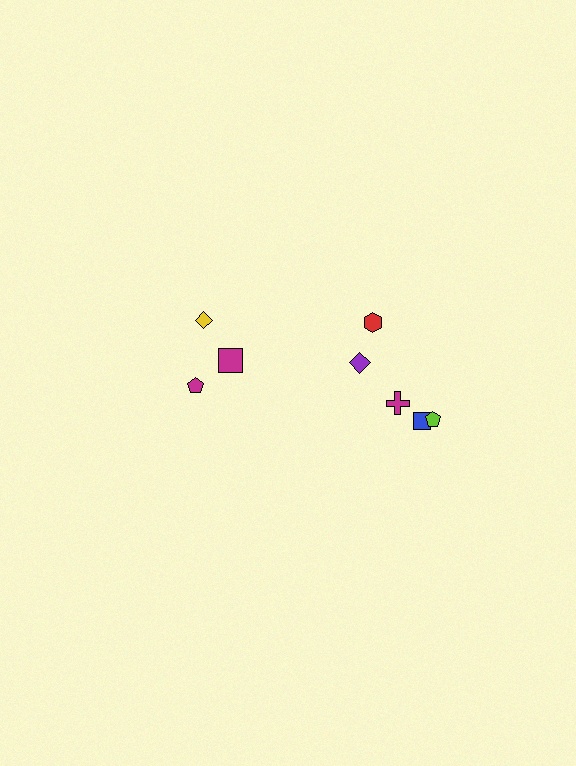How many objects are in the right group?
There are 5 objects.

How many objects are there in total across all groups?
There are 8 objects.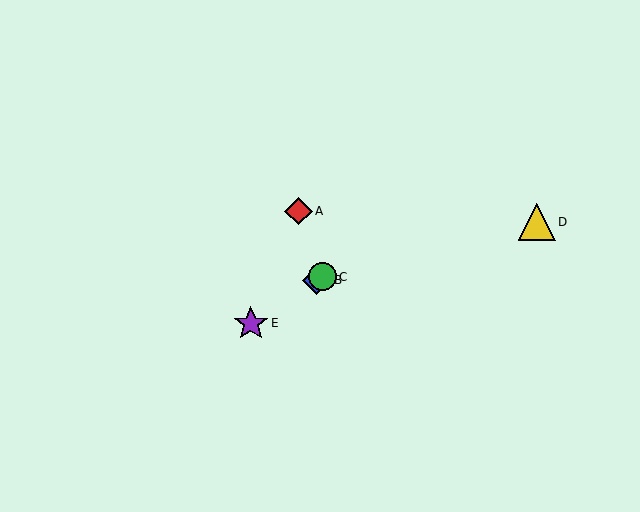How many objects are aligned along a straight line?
3 objects (B, C, E) are aligned along a straight line.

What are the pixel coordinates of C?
Object C is at (322, 277).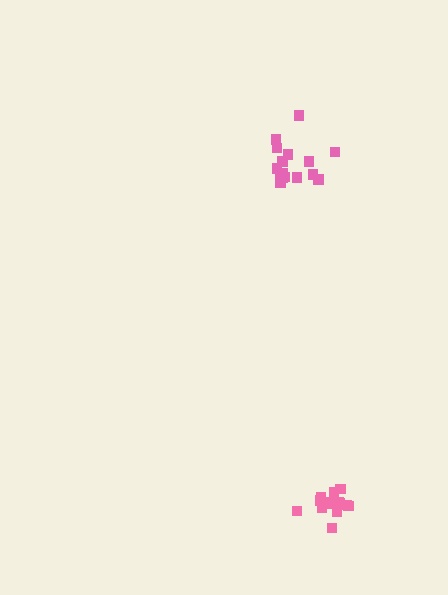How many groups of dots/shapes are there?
There are 2 groups.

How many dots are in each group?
Group 1: 17 dots, Group 2: 16 dots (33 total).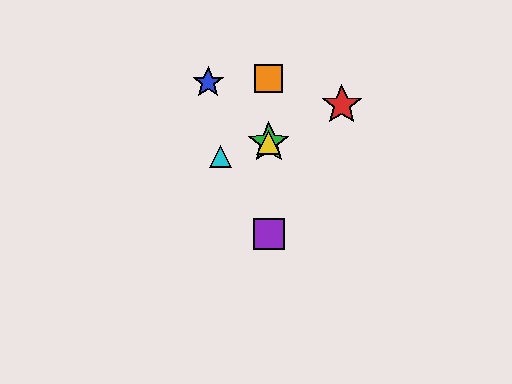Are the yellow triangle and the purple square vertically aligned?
Yes, both are at x≈269.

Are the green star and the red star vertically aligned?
No, the green star is at x≈269 and the red star is at x≈342.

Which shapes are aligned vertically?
The green star, the yellow triangle, the purple square, the orange square are aligned vertically.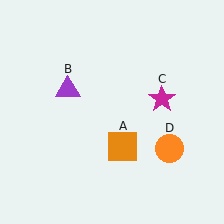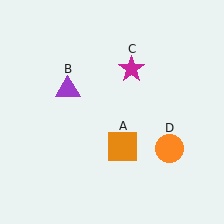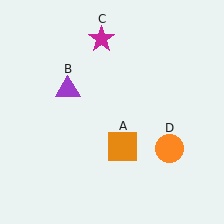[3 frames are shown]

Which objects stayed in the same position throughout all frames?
Orange square (object A) and purple triangle (object B) and orange circle (object D) remained stationary.